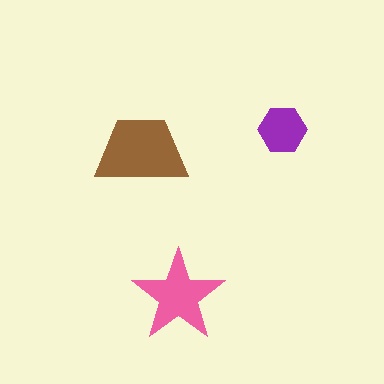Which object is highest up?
The purple hexagon is topmost.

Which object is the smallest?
The purple hexagon.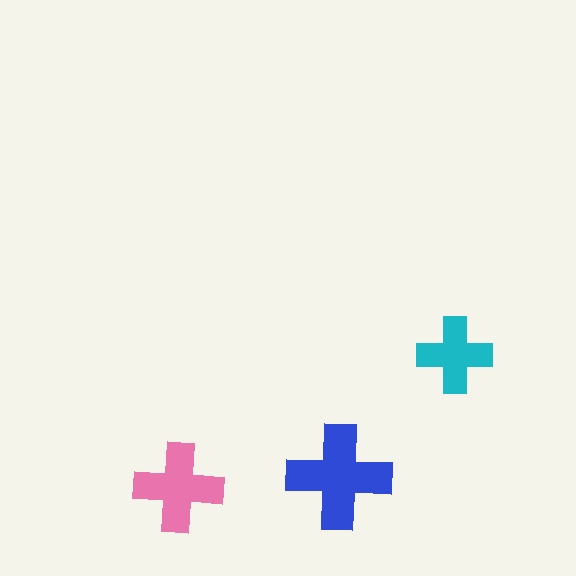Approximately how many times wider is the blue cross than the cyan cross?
About 1.5 times wider.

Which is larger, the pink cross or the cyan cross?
The pink one.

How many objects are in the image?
There are 3 objects in the image.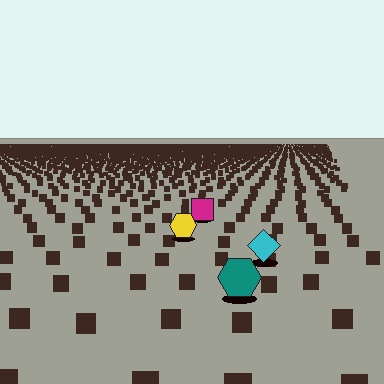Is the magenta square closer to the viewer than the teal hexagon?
No. The teal hexagon is closer — you can tell from the texture gradient: the ground texture is coarser near it.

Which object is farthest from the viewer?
The magenta square is farthest from the viewer. It appears smaller and the ground texture around it is denser.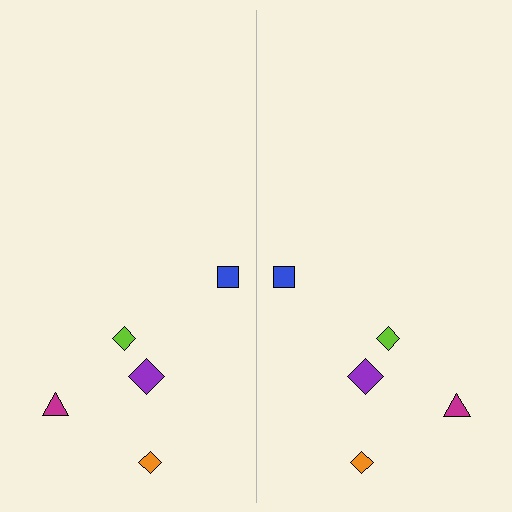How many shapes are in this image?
There are 10 shapes in this image.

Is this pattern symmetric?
Yes, this pattern has bilateral (reflection) symmetry.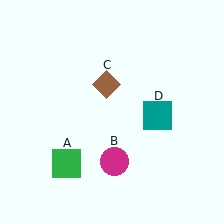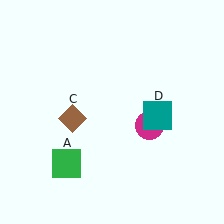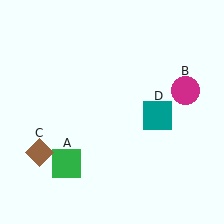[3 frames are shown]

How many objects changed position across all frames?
2 objects changed position: magenta circle (object B), brown diamond (object C).